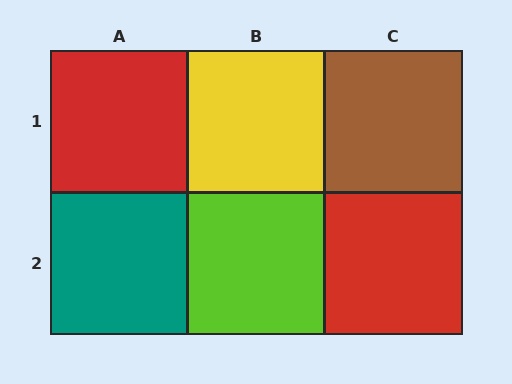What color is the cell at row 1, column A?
Red.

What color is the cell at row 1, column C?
Brown.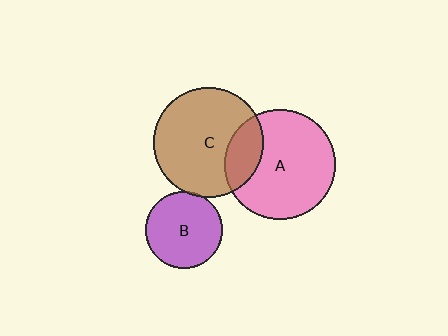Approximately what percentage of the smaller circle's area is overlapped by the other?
Approximately 20%.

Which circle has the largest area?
Circle A (pink).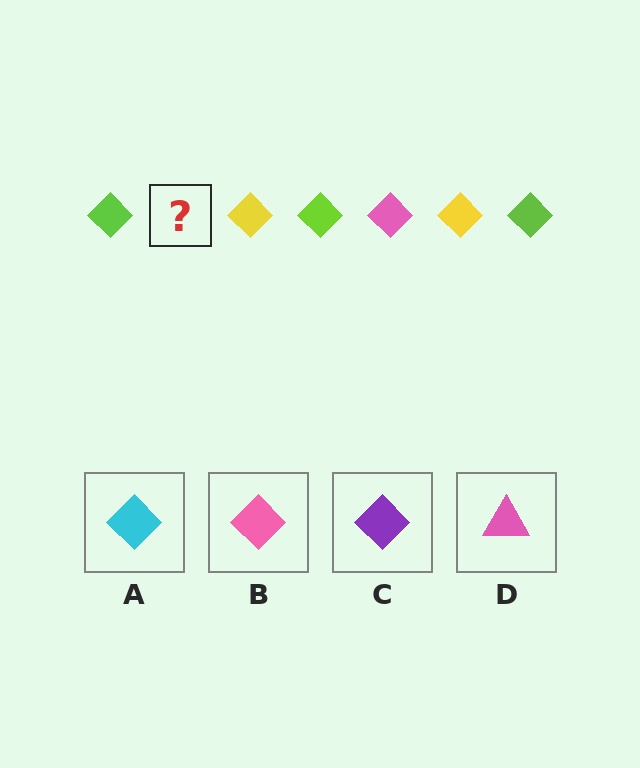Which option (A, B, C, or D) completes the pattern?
B.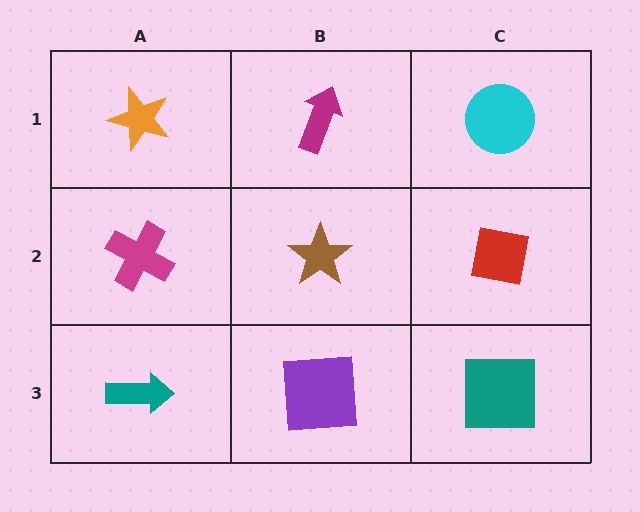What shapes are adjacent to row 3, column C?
A red square (row 2, column C), a purple square (row 3, column B).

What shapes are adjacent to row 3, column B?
A brown star (row 2, column B), a teal arrow (row 3, column A), a teal square (row 3, column C).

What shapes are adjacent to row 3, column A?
A magenta cross (row 2, column A), a purple square (row 3, column B).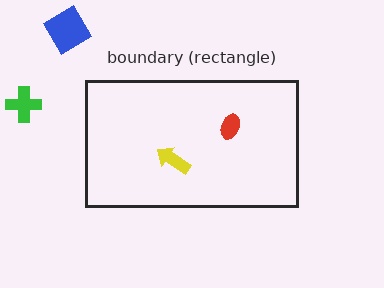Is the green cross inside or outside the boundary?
Outside.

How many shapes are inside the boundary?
2 inside, 2 outside.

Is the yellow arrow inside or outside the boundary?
Inside.